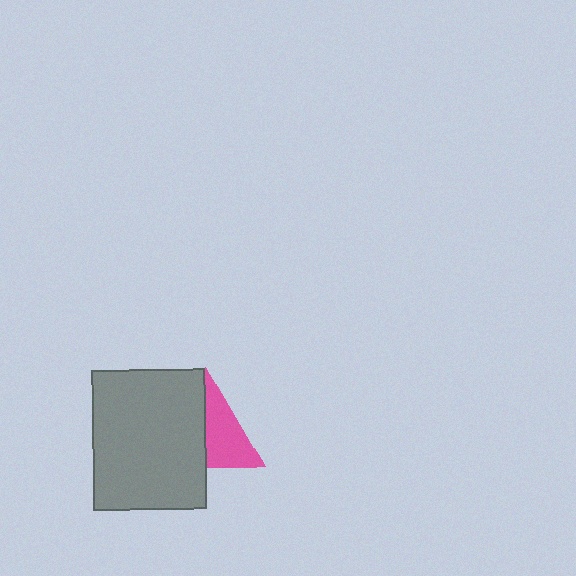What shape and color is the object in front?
The object in front is a gray rectangle.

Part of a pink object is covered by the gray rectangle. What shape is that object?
It is a triangle.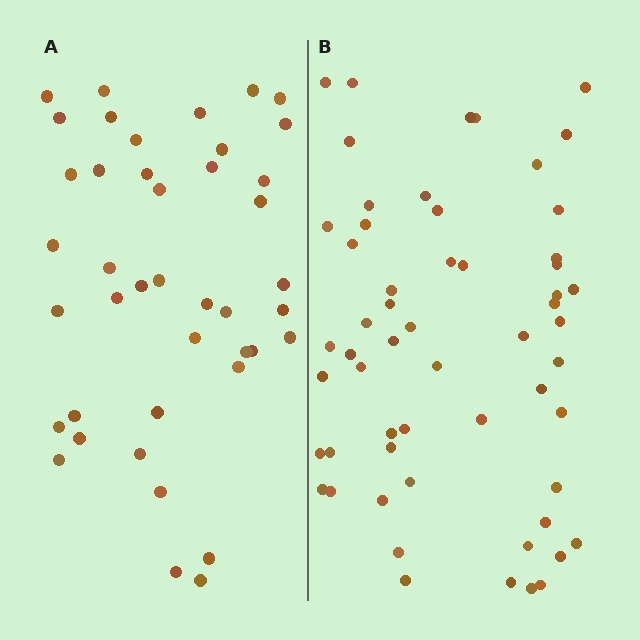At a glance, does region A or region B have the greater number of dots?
Region B (the right region) has more dots.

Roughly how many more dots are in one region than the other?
Region B has approximately 15 more dots than region A.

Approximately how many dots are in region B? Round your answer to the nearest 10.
About 60 dots. (The exact count is 57, which rounds to 60.)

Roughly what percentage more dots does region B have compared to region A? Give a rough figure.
About 35% more.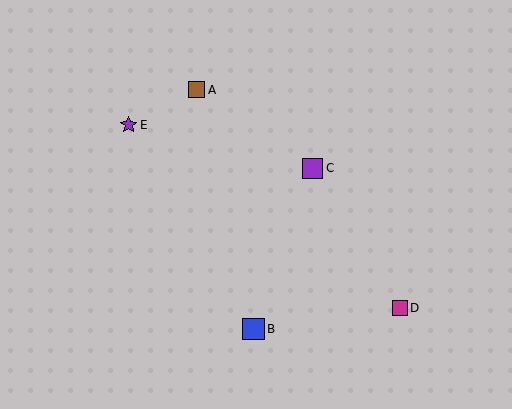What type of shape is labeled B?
Shape B is a blue square.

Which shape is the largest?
The blue square (labeled B) is the largest.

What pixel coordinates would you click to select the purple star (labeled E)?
Click at (129, 125) to select the purple star E.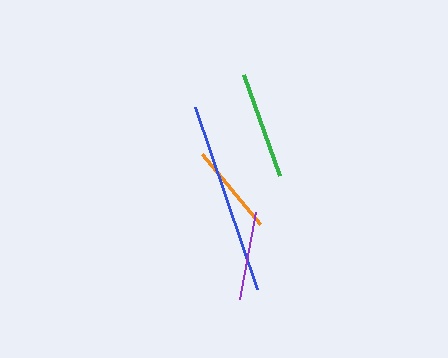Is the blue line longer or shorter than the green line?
The blue line is longer than the green line.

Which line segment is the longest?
The blue line is the longest at approximately 192 pixels.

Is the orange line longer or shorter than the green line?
The green line is longer than the orange line.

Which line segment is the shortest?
The purple line is the shortest at approximately 88 pixels.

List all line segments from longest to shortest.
From longest to shortest: blue, green, orange, purple.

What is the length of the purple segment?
The purple segment is approximately 88 pixels long.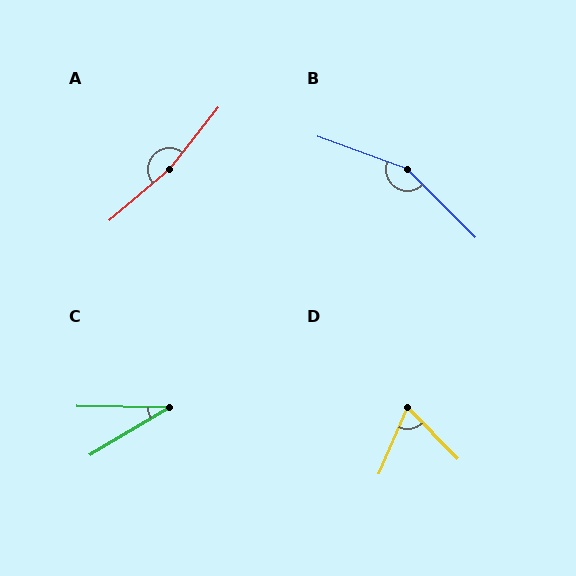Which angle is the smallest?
C, at approximately 32 degrees.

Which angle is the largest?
A, at approximately 169 degrees.